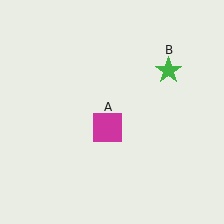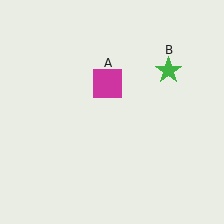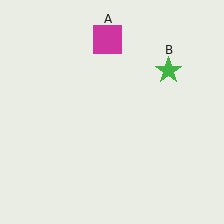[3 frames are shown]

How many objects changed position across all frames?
1 object changed position: magenta square (object A).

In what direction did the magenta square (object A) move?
The magenta square (object A) moved up.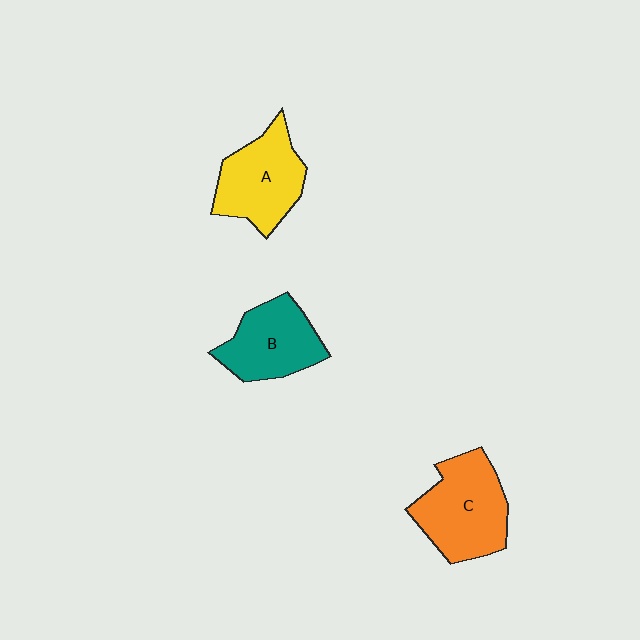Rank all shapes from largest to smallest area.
From largest to smallest: C (orange), A (yellow), B (teal).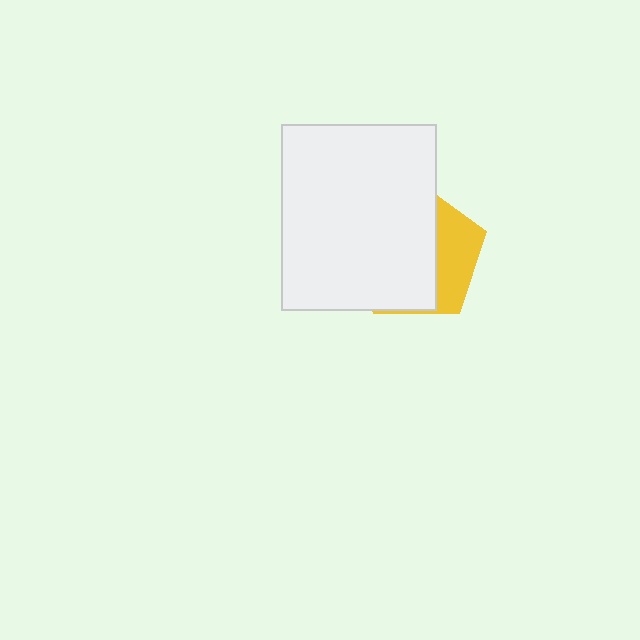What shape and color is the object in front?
The object in front is a white rectangle.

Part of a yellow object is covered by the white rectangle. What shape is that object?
It is a pentagon.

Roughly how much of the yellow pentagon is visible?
A small part of it is visible (roughly 31%).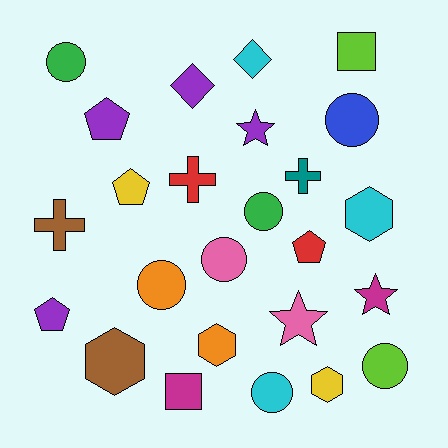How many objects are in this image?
There are 25 objects.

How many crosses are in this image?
There are 3 crosses.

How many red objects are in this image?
There are 2 red objects.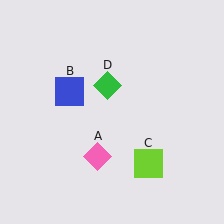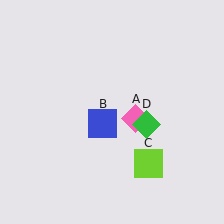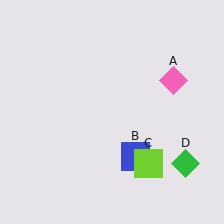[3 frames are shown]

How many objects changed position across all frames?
3 objects changed position: pink diamond (object A), blue square (object B), green diamond (object D).